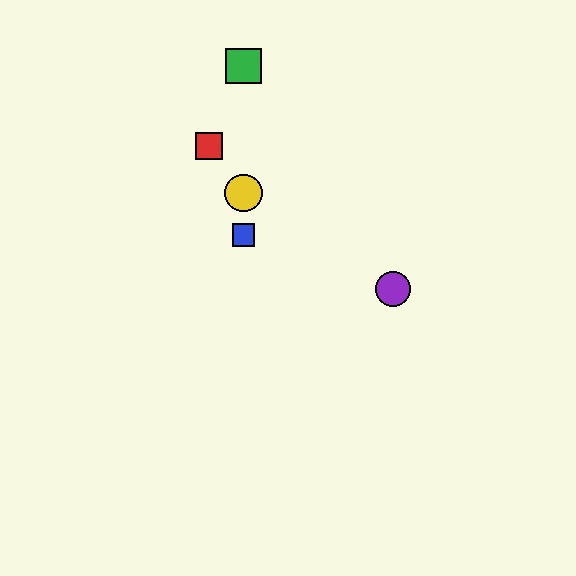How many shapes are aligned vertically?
3 shapes (the blue square, the green square, the yellow circle) are aligned vertically.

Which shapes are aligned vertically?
The blue square, the green square, the yellow circle are aligned vertically.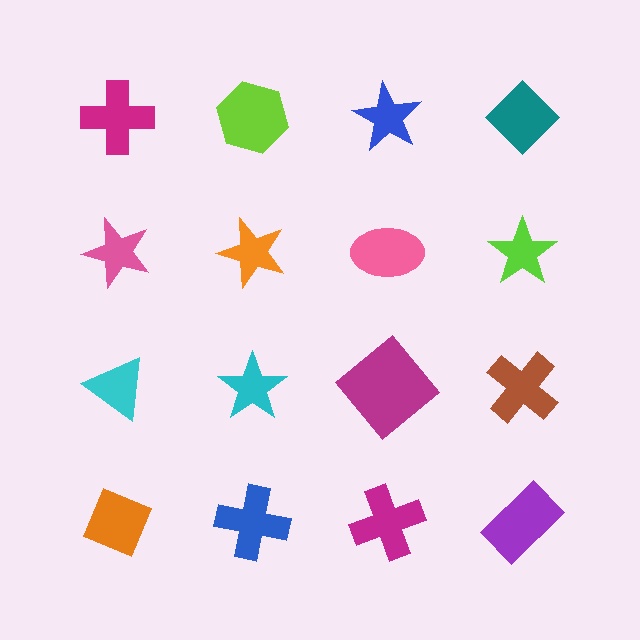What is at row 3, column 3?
A magenta diamond.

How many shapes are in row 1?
4 shapes.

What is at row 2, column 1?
A pink star.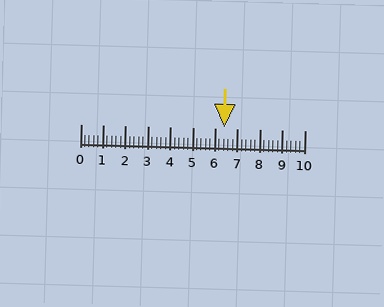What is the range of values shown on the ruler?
The ruler shows values from 0 to 10.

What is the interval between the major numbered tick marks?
The major tick marks are spaced 1 units apart.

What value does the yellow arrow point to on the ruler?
The yellow arrow points to approximately 6.4.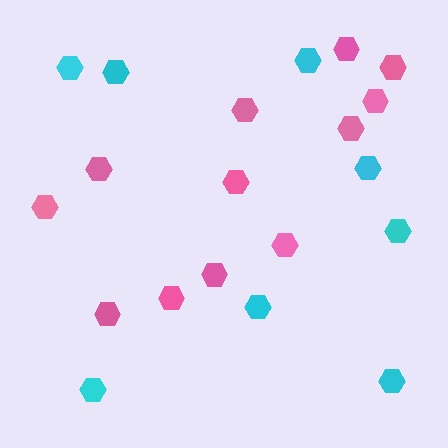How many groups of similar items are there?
There are 2 groups: one group of cyan hexagons (8) and one group of pink hexagons (12).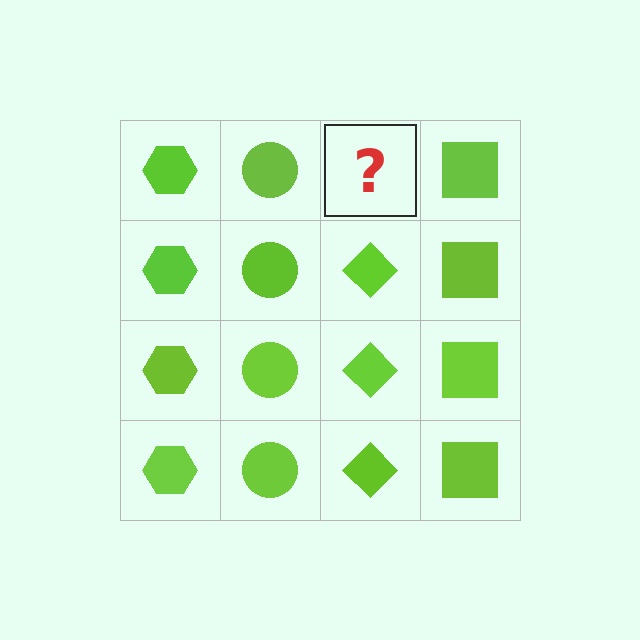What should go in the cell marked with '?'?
The missing cell should contain a lime diamond.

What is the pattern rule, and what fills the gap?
The rule is that each column has a consistent shape. The gap should be filled with a lime diamond.